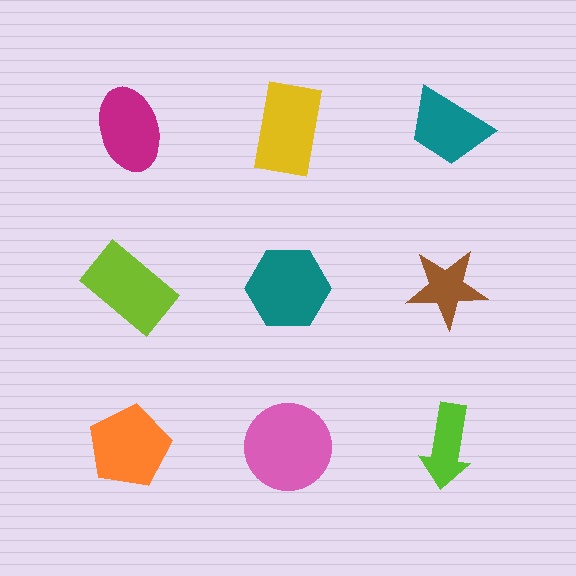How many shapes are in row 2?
3 shapes.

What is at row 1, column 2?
A yellow rectangle.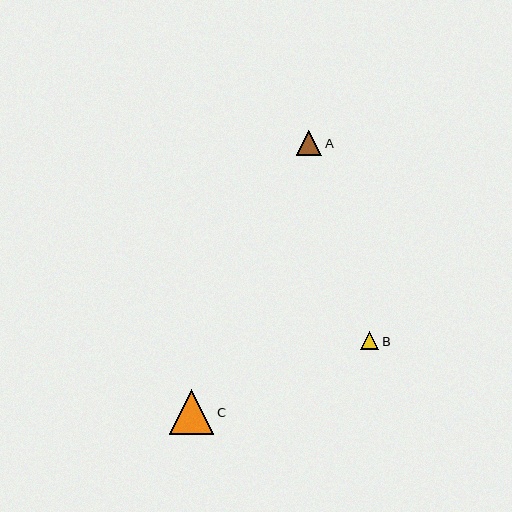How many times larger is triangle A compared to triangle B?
Triangle A is approximately 1.4 times the size of triangle B.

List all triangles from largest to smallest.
From largest to smallest: C, A, B.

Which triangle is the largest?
Triangle C is the largest with a size of approximately 45 pixels.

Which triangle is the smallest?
Triangle B is the smallest with a size of approximately 19 pixels.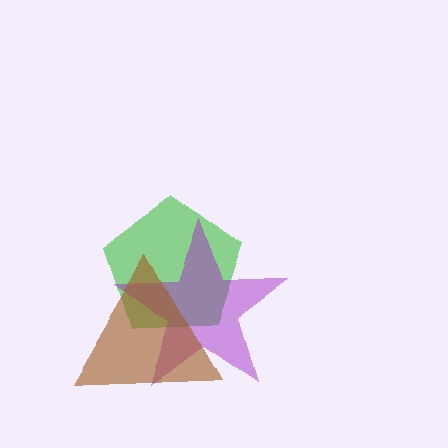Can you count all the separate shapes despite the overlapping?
Yes, there are 3 separate shapes.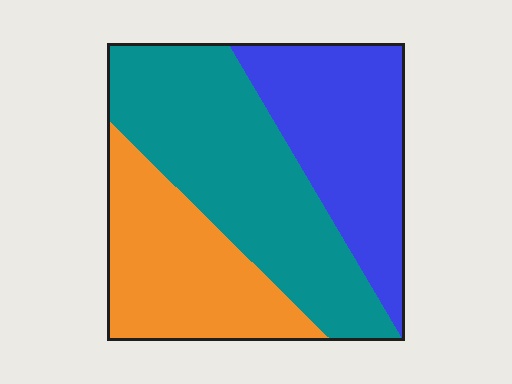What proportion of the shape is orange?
Orange takes up between a quarter and a half of the shape.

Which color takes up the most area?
Teal, at roughly 40%.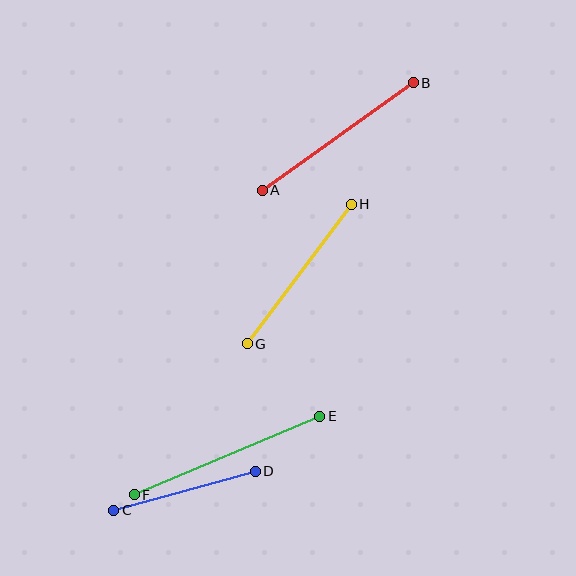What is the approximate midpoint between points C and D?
The midpoint is at approximately (185, 491) pixels.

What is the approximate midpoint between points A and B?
The midpoint is at approximately (338, 137) pixels.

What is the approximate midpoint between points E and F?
The midpoint is at approximately (227, 455) pixels.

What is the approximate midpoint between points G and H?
The midpoint is at approximately (299, 274) pixels.